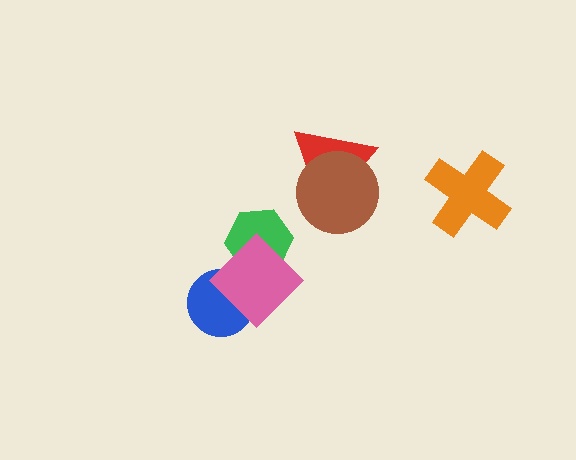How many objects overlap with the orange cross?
0 objects overlap with the orange cross.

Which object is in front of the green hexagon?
The pink diamond is in front of the green hexagon.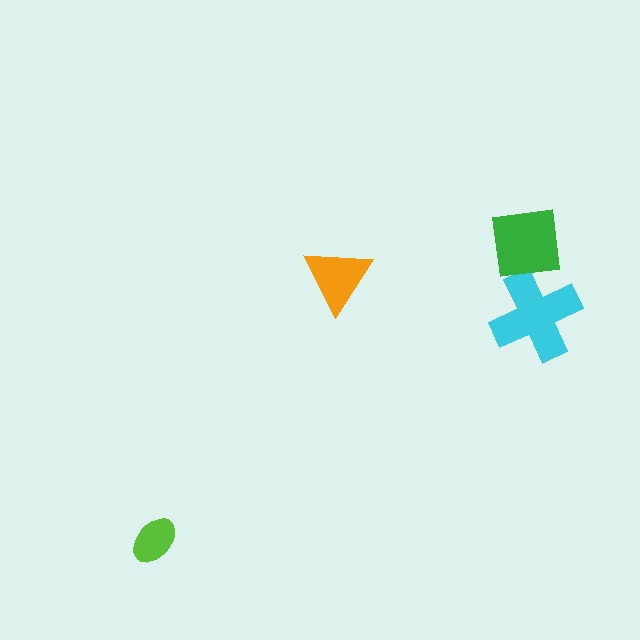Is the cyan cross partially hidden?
Yes, it is partially covered by another shape.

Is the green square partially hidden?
No, no other shape covers it.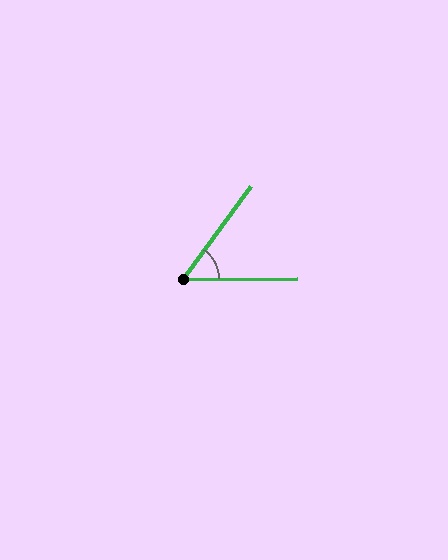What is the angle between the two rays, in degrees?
Approximately 53 degrees.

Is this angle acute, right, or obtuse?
It is acute.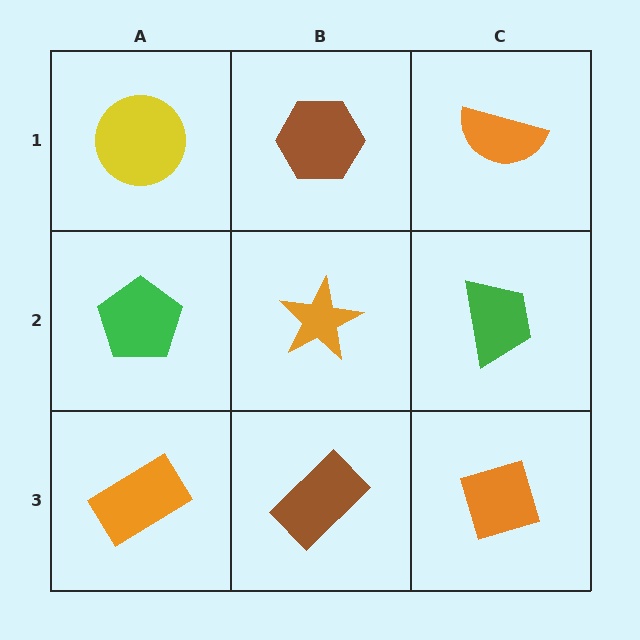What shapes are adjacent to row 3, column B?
An orange star (row 2, column B), an orange rectangle (row 3, column A), an orange diamond (row 3, column C).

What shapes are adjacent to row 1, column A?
A green pentagon (row 2, column A), a brown hexagon (row 1, column B).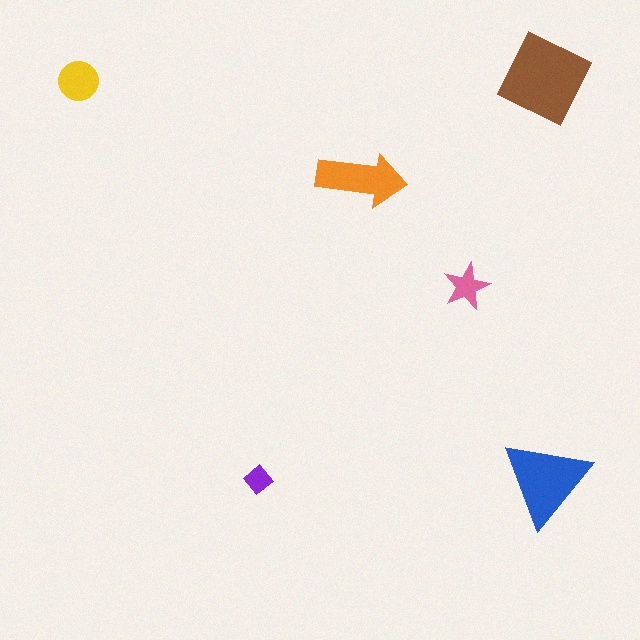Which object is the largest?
The brown square.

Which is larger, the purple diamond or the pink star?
The pink star.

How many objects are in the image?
There are 6 objects in the image.